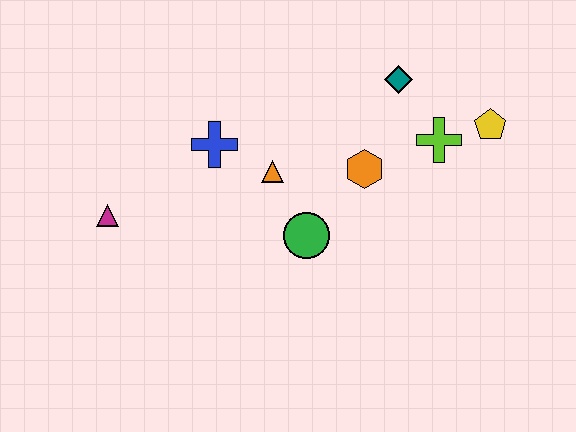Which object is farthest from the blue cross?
The yellow pentagon is farthest from the blue cross.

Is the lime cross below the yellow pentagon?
Yes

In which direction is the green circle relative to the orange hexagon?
The green circle is below the orange hexagon.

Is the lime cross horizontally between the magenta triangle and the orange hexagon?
No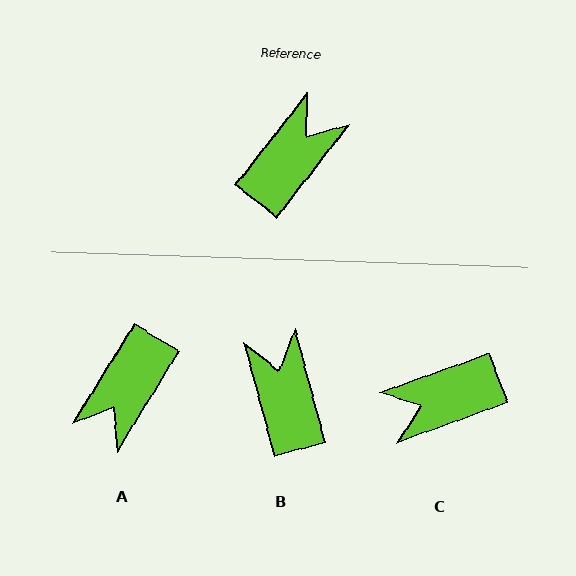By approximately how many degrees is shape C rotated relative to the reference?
Approximately 148 degrees counter-clockwise.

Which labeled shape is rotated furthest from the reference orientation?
A, about 174 degrees away.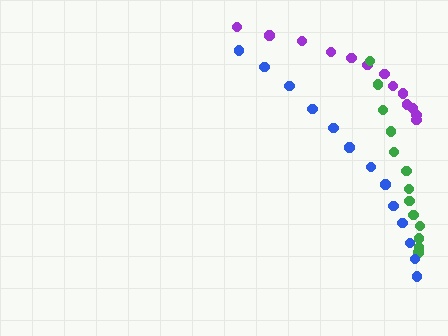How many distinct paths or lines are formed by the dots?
There are 3 distinct paths.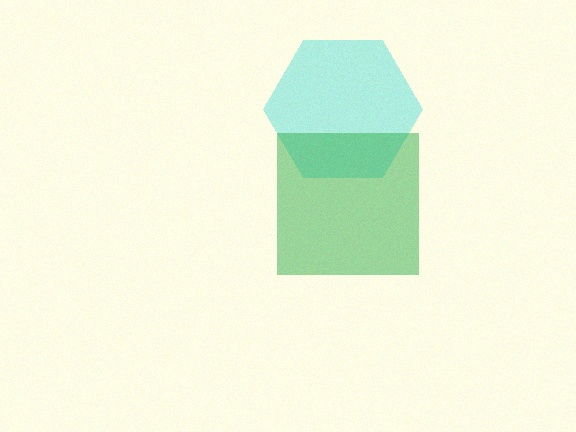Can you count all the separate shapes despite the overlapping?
Yes, there are 2 separate shapes.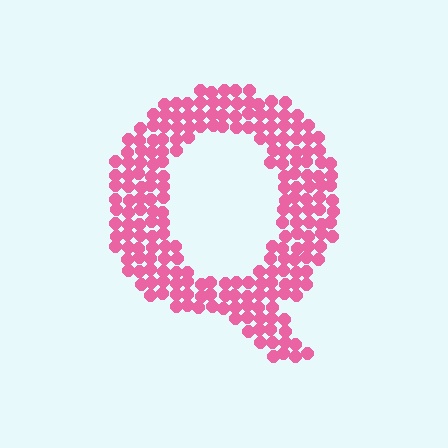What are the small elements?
The small elements are circles.